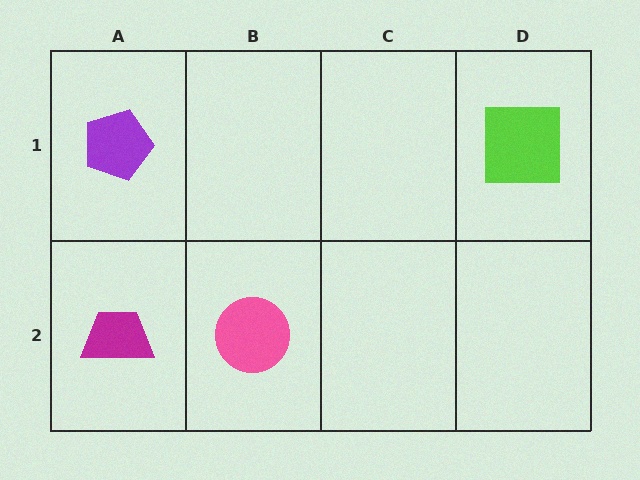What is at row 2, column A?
A magenta trapezoid.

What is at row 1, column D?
A lime square.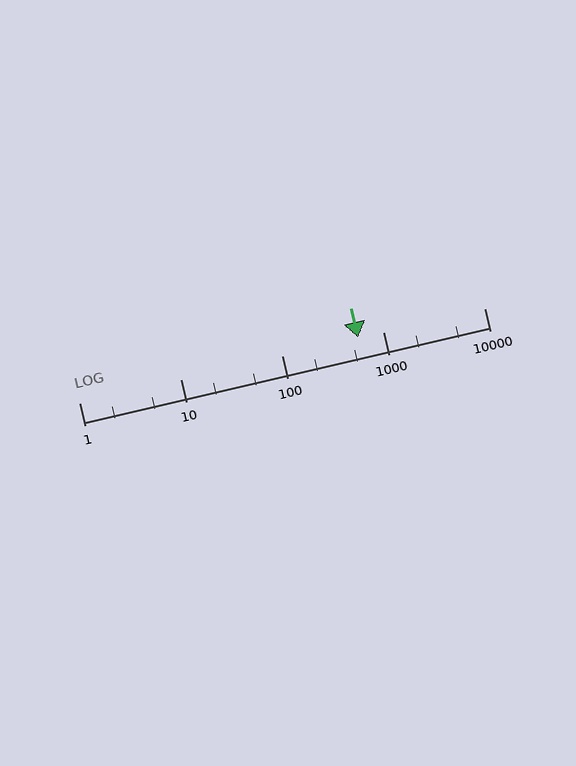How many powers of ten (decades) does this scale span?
The scale spans 4 decades, from 1 to 10000.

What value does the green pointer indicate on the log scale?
The pointer indicates approximately 570.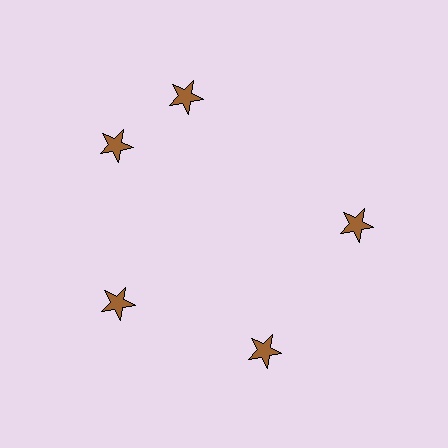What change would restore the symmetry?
The symmetry would be restored by rotating it back into even spacing with its neighbors so that all 5 stars sit at equal angles and equal distance from the center.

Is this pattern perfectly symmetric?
No. The 5 brown stars are arranged in a ring, but one element near the 1 o'clock position is rotated out of alignment along the ring, breaking the 5-fold rotational symmetry.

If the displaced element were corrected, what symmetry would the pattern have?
It would have 5-fold rotational symmetry — the pattern would map onto itself every 72 degrees.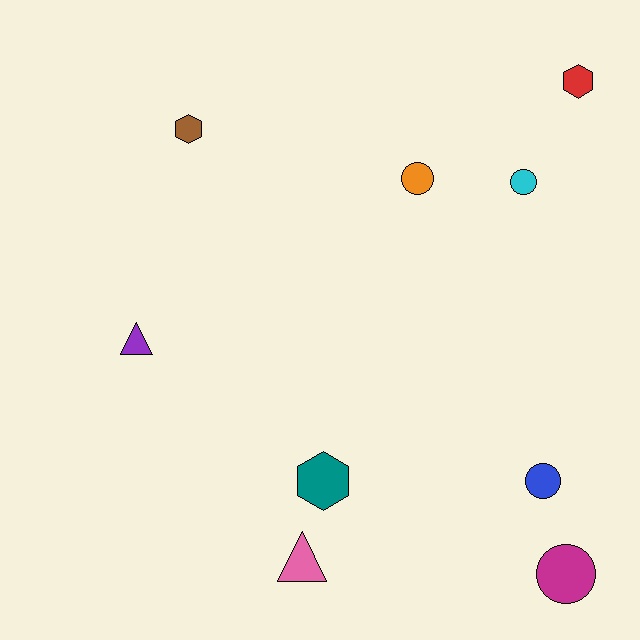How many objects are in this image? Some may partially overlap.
There are 9 objects.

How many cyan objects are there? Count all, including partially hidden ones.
There is 1 cyan object.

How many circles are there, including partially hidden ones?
There are 4 circles.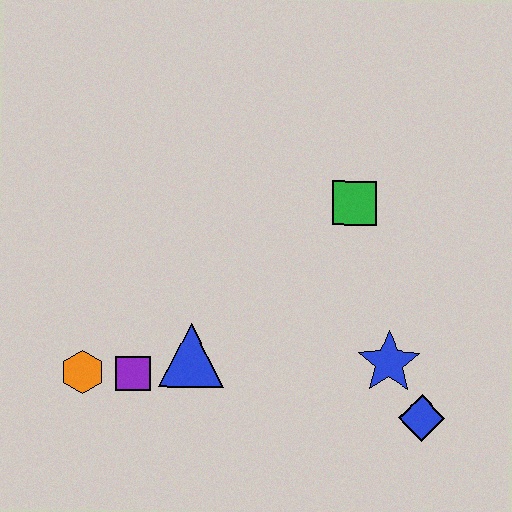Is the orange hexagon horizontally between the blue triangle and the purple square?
No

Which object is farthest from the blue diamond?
The orange hexagon is farthest from the blue diamond.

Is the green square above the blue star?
Yes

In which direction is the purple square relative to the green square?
The purple square is to the left of the green square.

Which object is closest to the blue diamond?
The blue star is closest to the blue diamond.